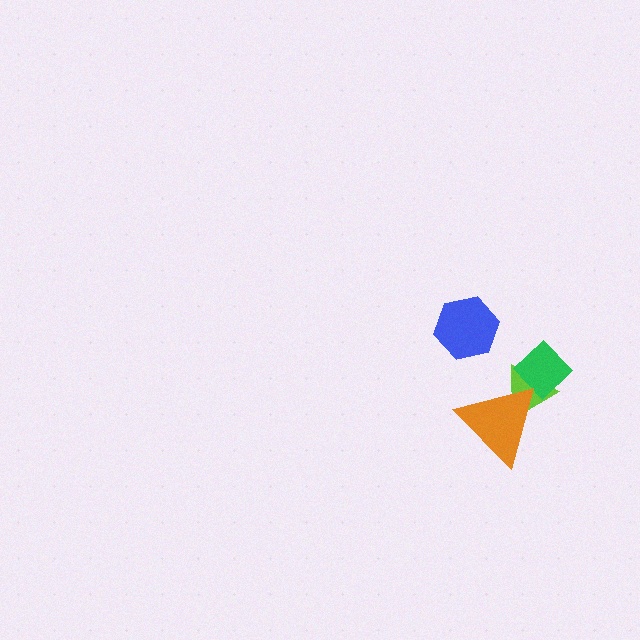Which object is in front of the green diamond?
The orange triangle is in front of the green diamond.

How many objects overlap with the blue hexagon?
0 objects overlap with the blue hexagon.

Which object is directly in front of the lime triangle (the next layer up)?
The green diamond is directly in front of the lime triangle.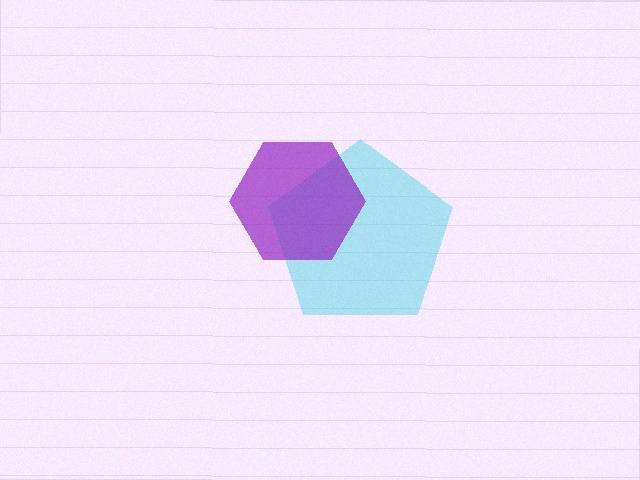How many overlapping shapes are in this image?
There are 2 overlapping shapes in the image.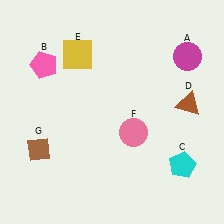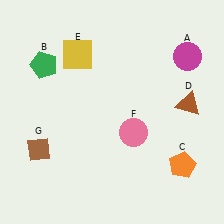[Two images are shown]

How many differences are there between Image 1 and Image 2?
There are 2 differences between the two images.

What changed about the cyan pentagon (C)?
In Image 1, C is cyan. In Image 2, it changed to orange.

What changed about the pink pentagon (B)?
In Image 1, B is pink. In Image 2, it changed to green.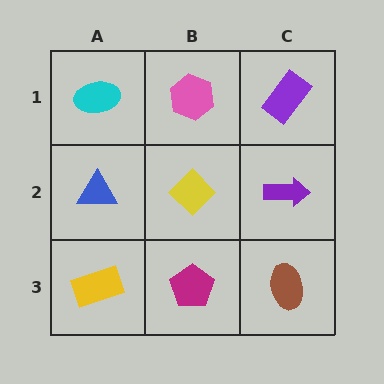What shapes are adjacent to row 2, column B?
A pink hexagon (row 1, column B), a magenta pentagon (row 3, column B), a blue triangle (row 2, column A), a purple arrow (row 2, column C).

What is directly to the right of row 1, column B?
A purple rectangle.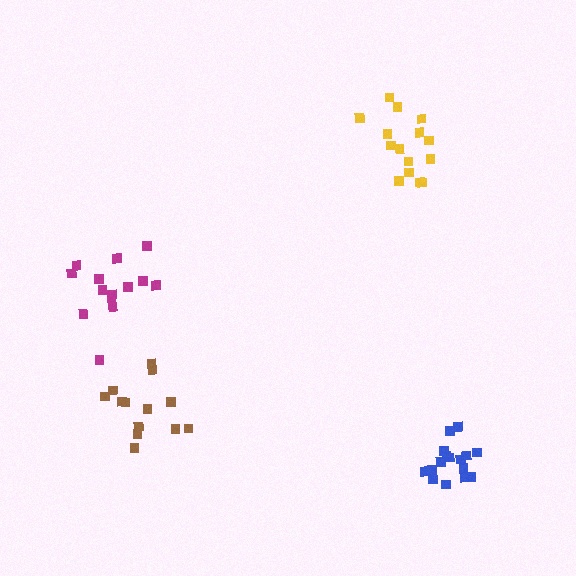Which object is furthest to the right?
The blue cluster is rightmost.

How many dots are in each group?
Group 1: 14 dots, Group 2: 15 dots, Group 3: 13 dots, Group 4: 16 dots (58 total).